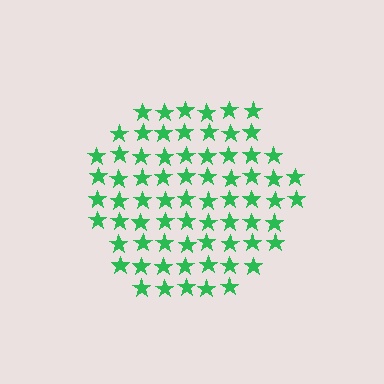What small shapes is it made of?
It is made of small stars.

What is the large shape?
The large shape is a hexagon.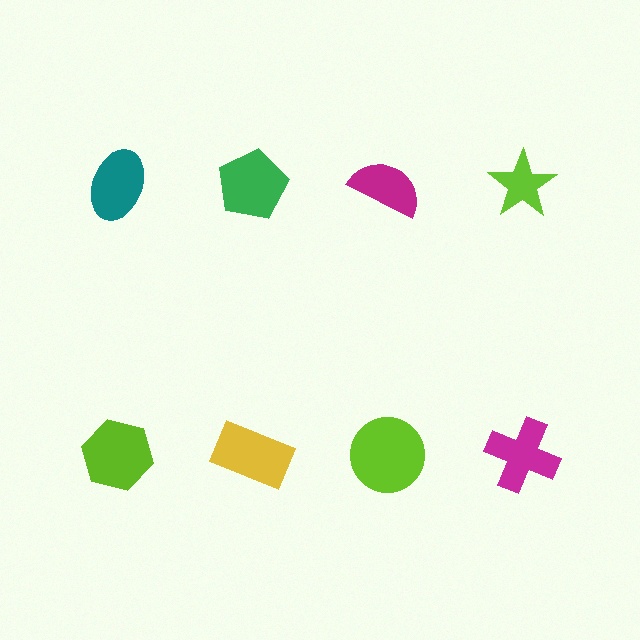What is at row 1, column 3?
A magenta semicircle.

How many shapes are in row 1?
4 shapes.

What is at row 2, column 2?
A yellow rectangle.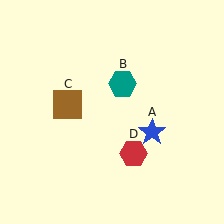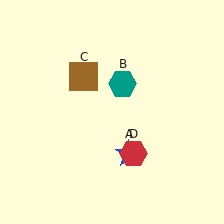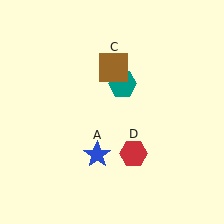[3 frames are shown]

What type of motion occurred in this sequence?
The blue star (object A), brown square (object C) rotated clockwise around the center of the scene.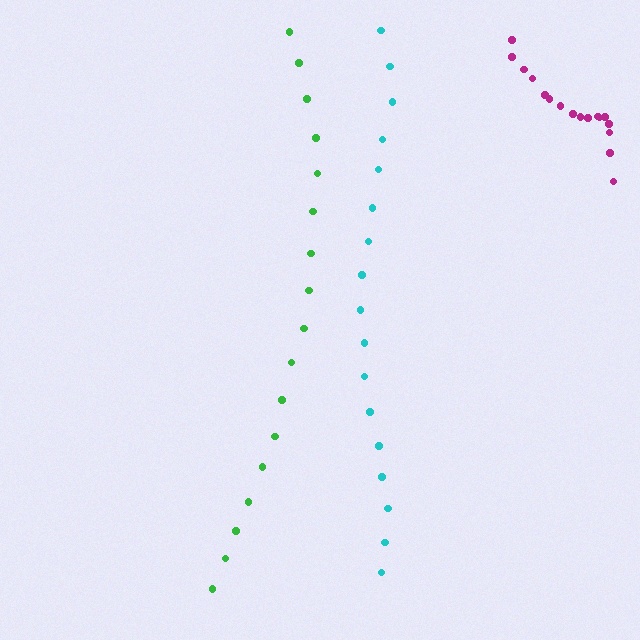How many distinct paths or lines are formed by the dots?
There are 3 distinct paths.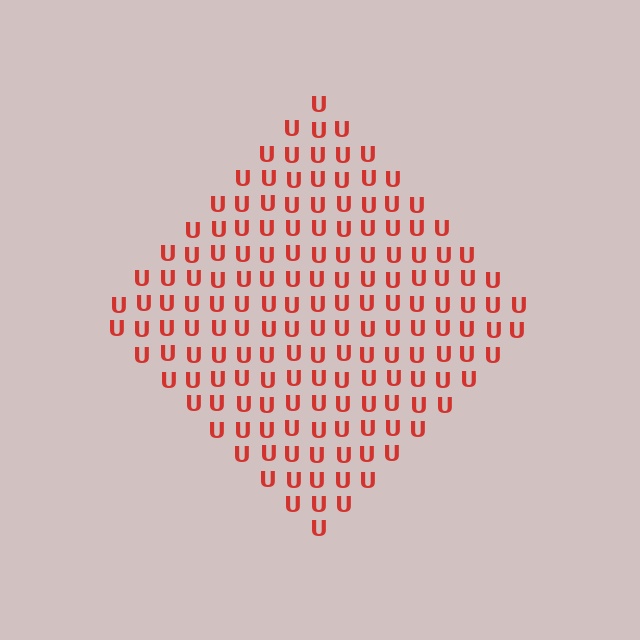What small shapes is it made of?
It is made of small letter U's.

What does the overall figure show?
The overall figure shows a diamond.